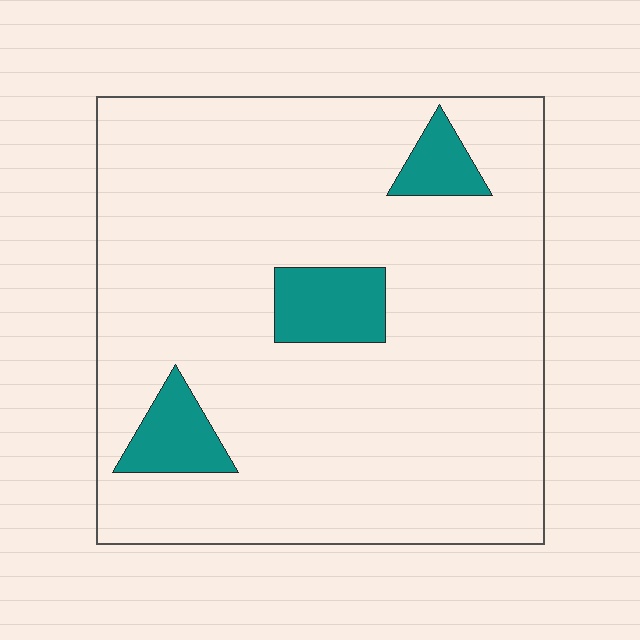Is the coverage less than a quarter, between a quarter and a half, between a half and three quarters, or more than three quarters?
Less than a quarter.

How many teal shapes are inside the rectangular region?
3.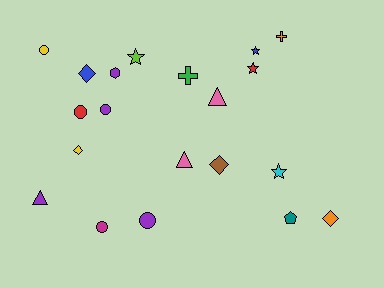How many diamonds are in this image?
There are 4 diamonds.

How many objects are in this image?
There are 20 objects.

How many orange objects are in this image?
There are 2 orange objects.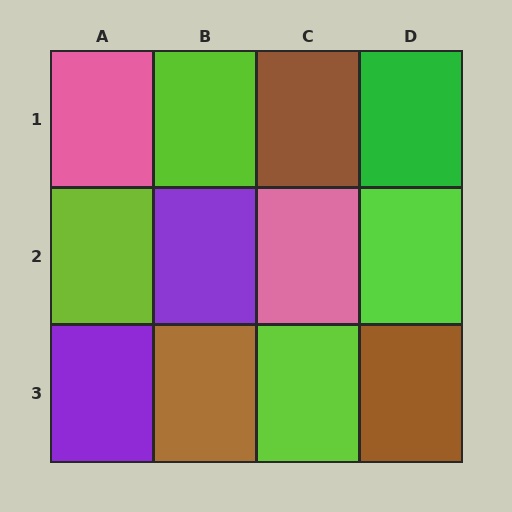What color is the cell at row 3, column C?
Lime.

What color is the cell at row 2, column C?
Pink.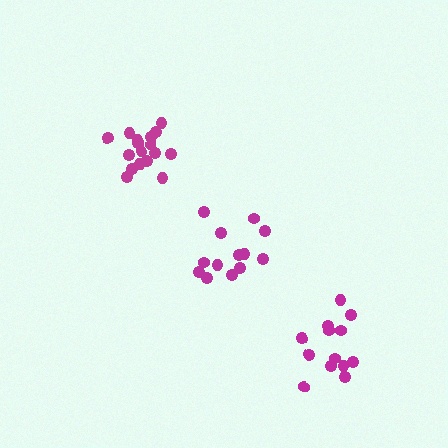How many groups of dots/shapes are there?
There are 3 groups.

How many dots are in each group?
Group 1: 17 dots, Group 2: 13 dots, Group 3: 13 dots (43 total).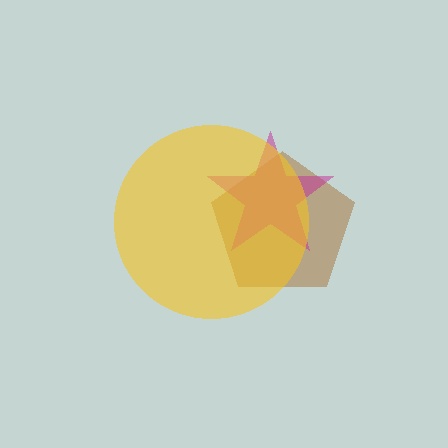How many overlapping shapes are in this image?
There are 3 overlapping shapes in the image.